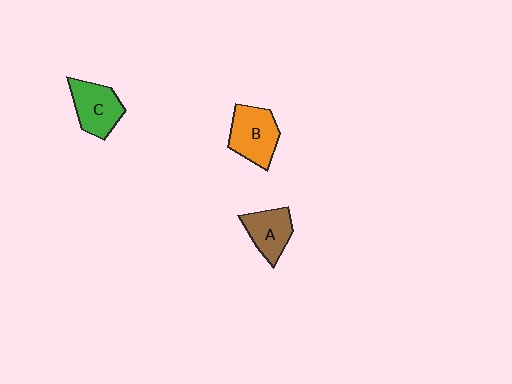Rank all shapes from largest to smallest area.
From largest to smallest: B (orange), C (green), A (brown).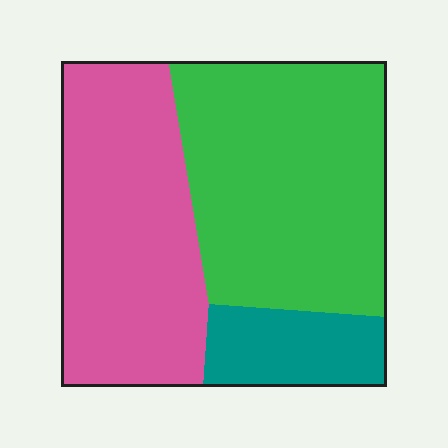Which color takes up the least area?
Teal, at roughly 15%.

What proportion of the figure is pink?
Pink takes up between a third and a half of the figure.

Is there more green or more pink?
Green.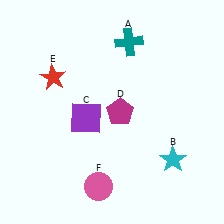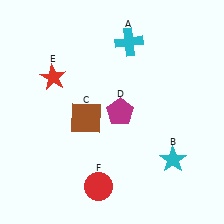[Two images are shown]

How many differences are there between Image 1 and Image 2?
There are 3 differences between the two images.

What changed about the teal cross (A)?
In Image 1, A is teal. In Image 2, it changed to cyan.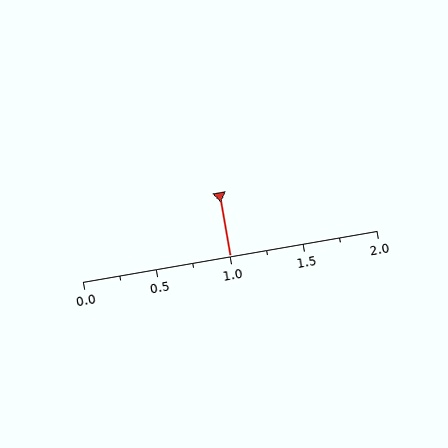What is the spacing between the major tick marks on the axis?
The major ticks are spaced 0.5 apart.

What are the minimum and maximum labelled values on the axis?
The axis runs from 0.0 to 2.0.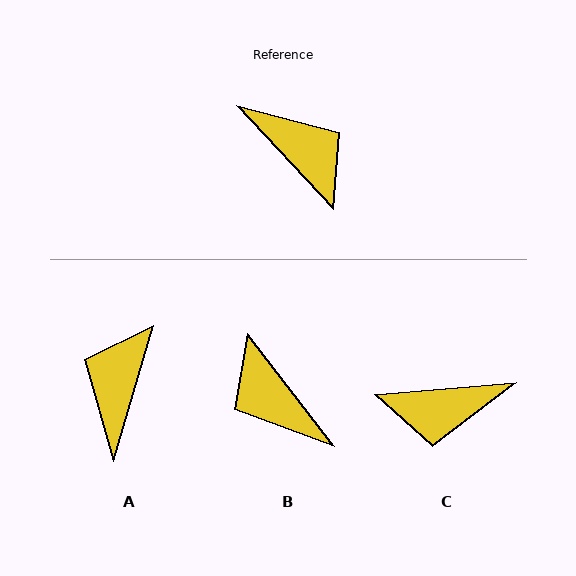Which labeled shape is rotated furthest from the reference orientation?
B, about 175 degrees away.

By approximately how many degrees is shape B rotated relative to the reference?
Approximately 175 degrees counter-clockwise.